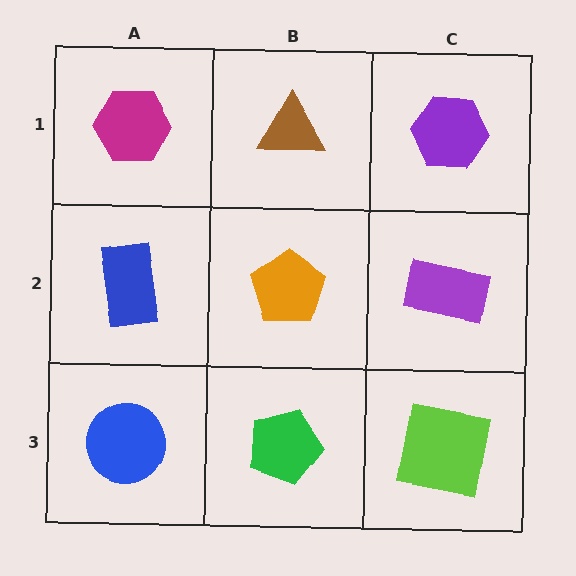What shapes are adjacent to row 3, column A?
A blue rectangle (row 2, column A), a green pentagon (row 3, column B).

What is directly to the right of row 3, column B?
A lime square.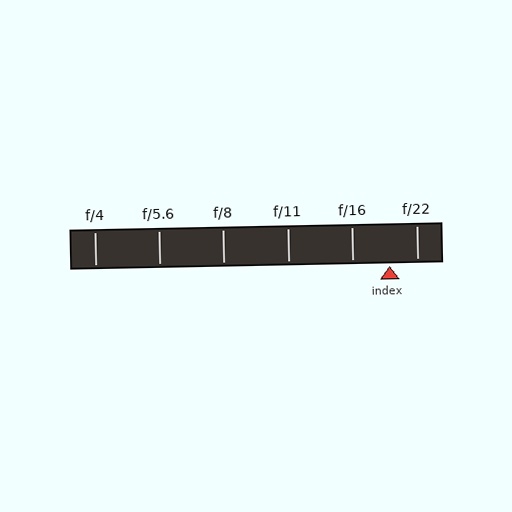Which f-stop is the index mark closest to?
The index mark is closest to f/22.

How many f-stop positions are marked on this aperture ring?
There are 6 f-stop positions marked.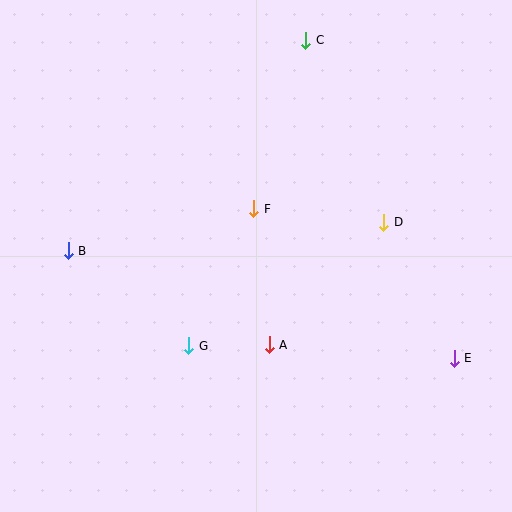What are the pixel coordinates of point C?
Point C is at (306, 40).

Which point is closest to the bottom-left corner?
Point G is closest to the bottom-left corner.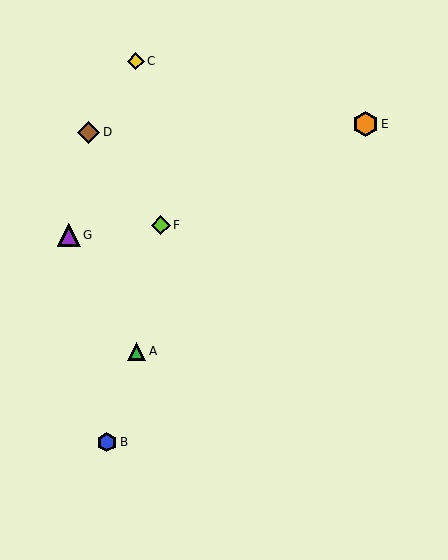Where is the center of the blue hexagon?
The center of the blue hexagon is at (107, 442).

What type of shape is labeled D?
Shape D is a brown diamond.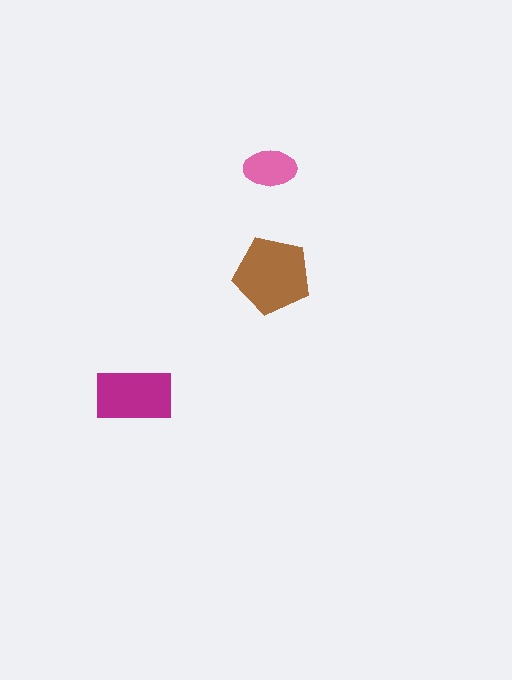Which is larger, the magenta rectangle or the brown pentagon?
The brown pentagon.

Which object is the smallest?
The pink ellipse.